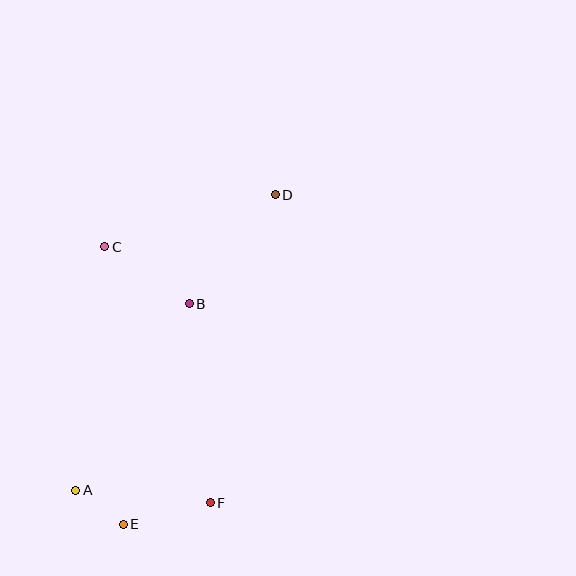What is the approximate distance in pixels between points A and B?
The distance between A and B is approximately 218 pixels.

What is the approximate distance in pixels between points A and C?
The distance between A and C is approximately 245 pixels.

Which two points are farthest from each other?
Points D and E are farthest from each other.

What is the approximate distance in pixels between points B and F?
The distance between B and F is approximately 200 pixels.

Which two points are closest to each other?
Points A and E are closest to each other.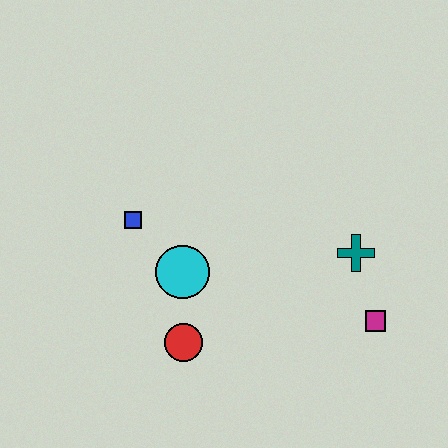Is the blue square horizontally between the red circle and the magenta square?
No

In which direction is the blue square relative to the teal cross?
The blue square is to the left of the teal cross.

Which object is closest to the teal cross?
The magenta square is closest to the teal cross.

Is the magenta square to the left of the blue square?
No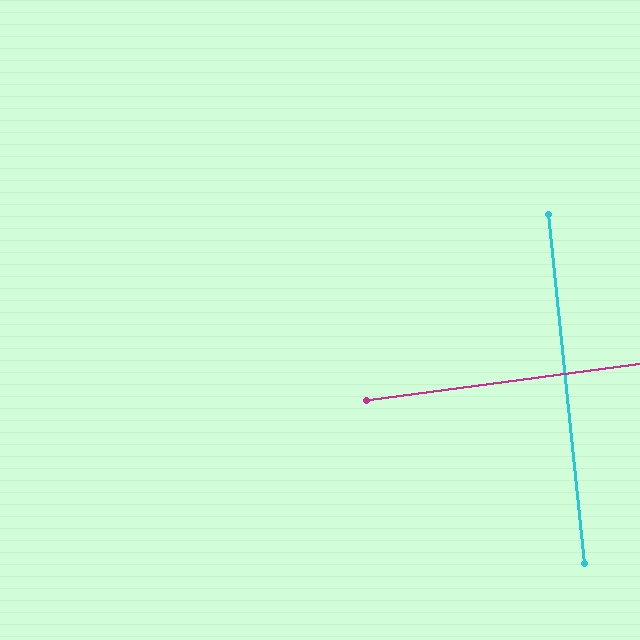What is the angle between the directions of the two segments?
Approximately 88 degrees.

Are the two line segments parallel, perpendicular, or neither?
Perpendicular — they meet at approximately 88°.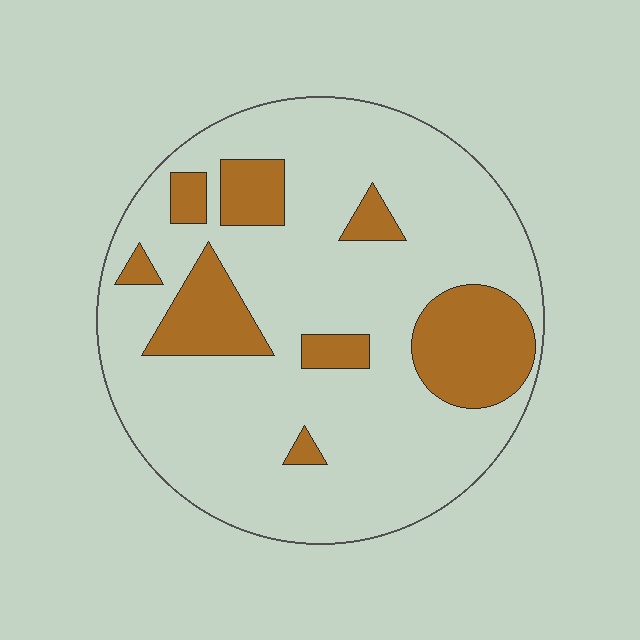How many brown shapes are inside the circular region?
8.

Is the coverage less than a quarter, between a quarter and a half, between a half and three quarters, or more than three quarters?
Less than a quarter.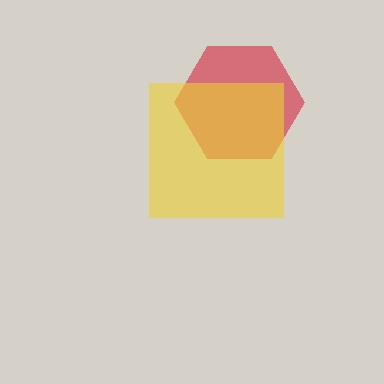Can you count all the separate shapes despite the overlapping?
Yes, there are 2 separate shapes.